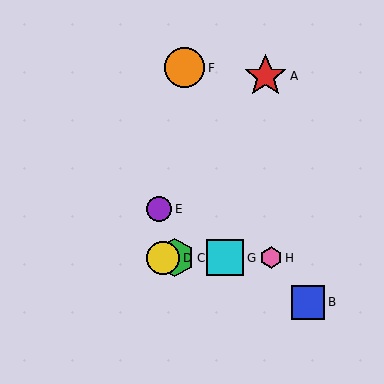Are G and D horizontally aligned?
Yes, both are at y≈258.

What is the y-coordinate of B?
Object B is at y≈302.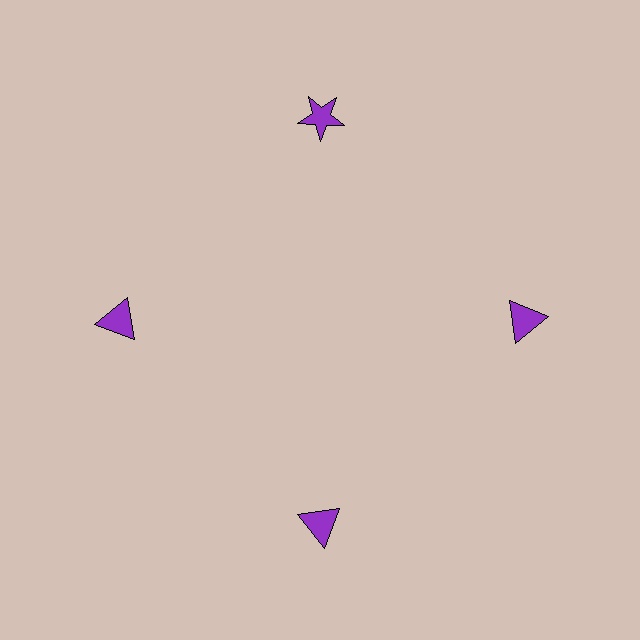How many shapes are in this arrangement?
There are 4 shapes arranged in a ring pattern.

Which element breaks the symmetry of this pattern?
The purple star at roughly the 12 o'clock position breaks the symmetry. All other shapes are purple triangles.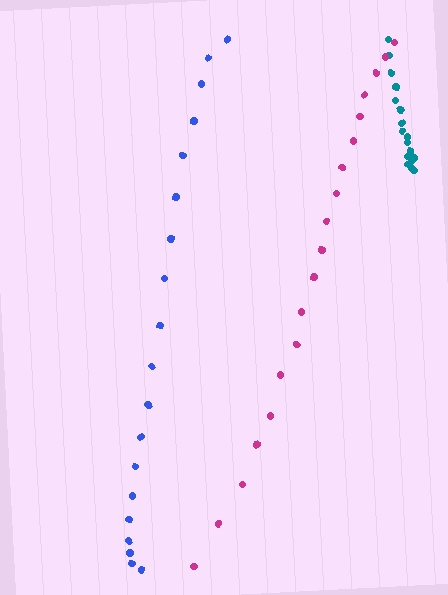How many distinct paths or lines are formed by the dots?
There are 3 distinct paths.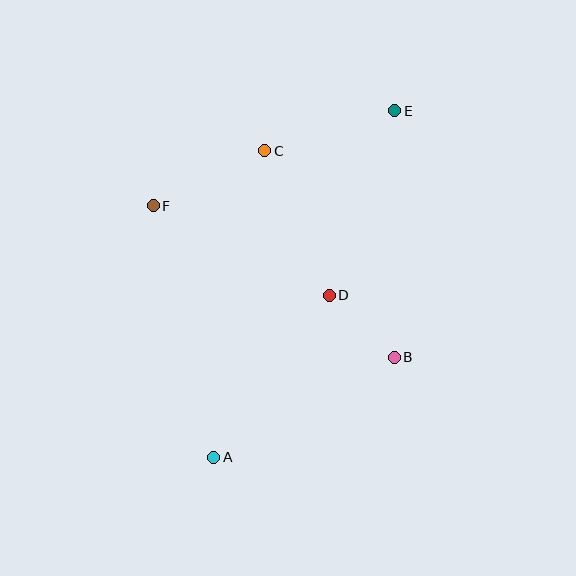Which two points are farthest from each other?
Points A and E are farthest from each other.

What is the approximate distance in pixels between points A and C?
The distance between A and C is approximately 310 pixels.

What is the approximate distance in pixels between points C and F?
The distance between C and F is approximately 124 pixels.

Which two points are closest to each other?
Points B and D are closest to each other.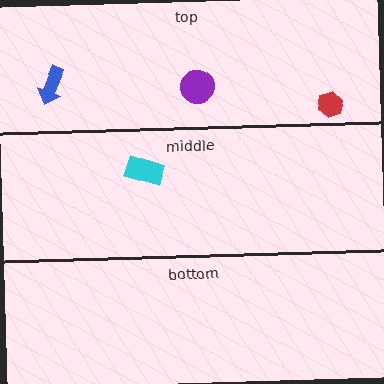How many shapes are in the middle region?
1.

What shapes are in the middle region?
The cyan rectangle.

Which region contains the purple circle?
The top region.